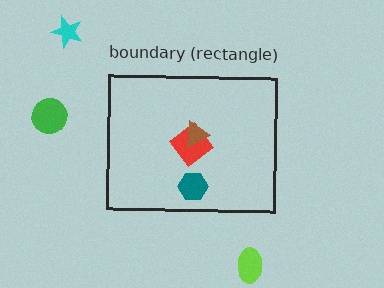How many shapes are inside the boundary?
3 inside, 3 outside.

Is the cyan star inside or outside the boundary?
Outside.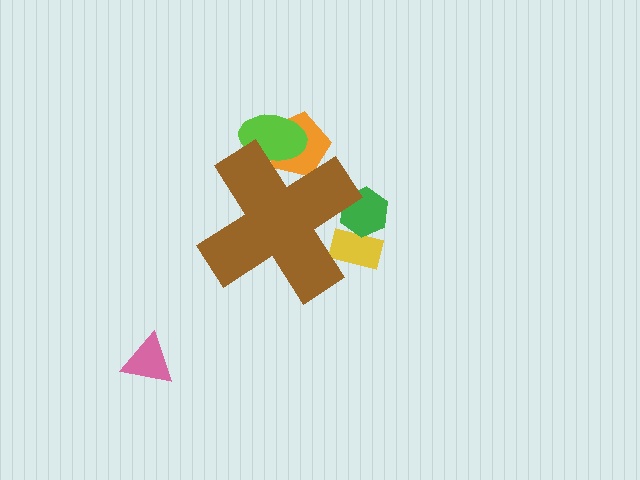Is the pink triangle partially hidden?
No, the pink triangle is fully visible.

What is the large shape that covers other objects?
A brown cross.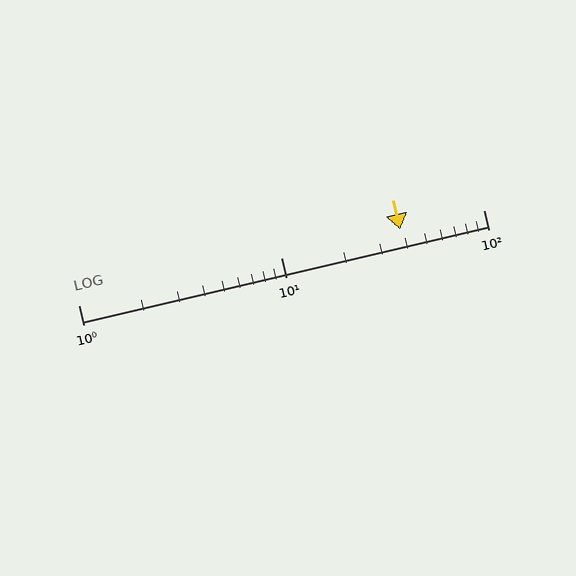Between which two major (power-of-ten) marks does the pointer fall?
The pointer is between 10 and 100.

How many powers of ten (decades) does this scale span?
The scale spans 2 decades, from 1 to 100.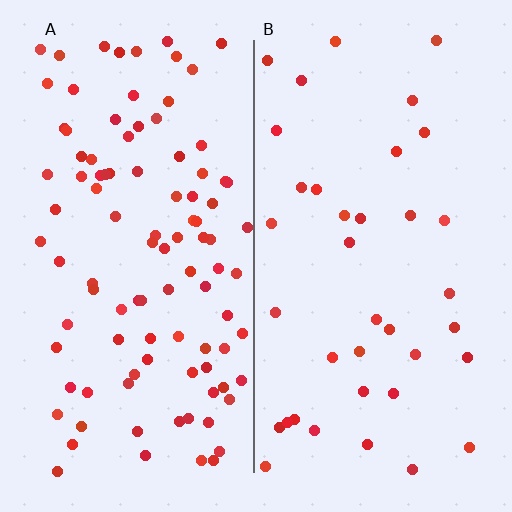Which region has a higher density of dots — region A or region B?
A (the left).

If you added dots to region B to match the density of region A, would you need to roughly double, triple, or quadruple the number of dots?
Approximately triple.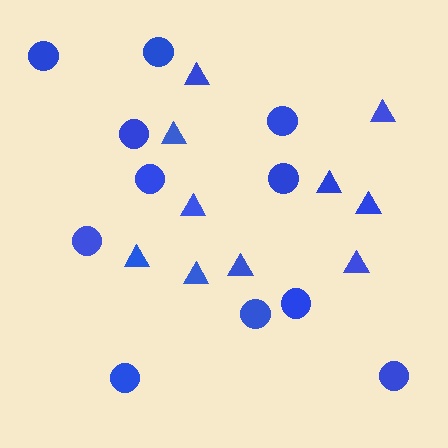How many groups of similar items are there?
There are 2 groups: one group of circles (11) and one group of triangles (10).